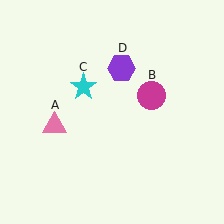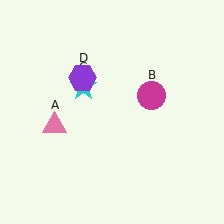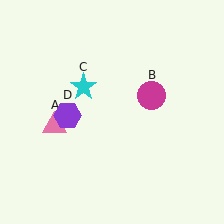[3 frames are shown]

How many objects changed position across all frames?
1 object changed position: purple hexagon (object D).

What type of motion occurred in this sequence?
The purple hexagon (object D) rotated counterclockwise around the center of the scene.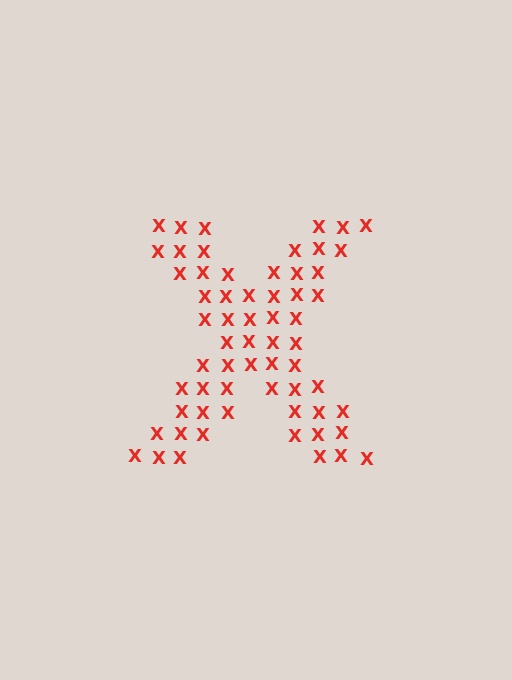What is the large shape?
The large shape is the letter X.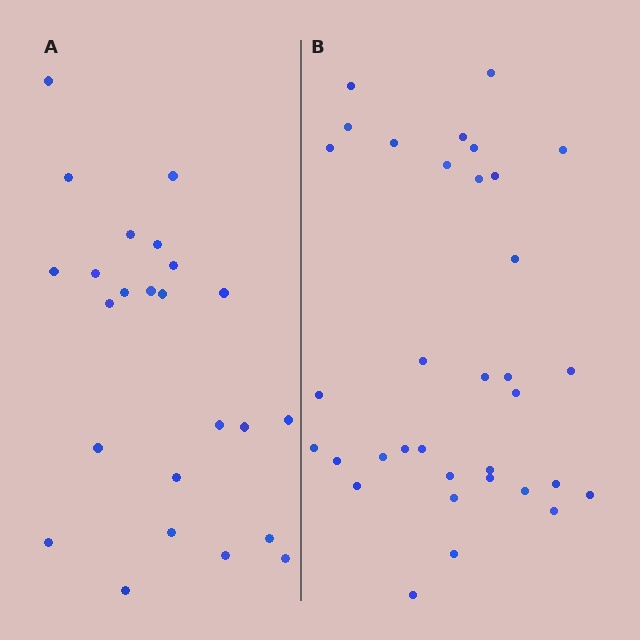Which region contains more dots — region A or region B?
Region B (the right region) has more dots.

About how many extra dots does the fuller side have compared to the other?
Region B has roughly 10 or so more dots than region A.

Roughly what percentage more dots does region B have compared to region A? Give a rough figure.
About 40% more.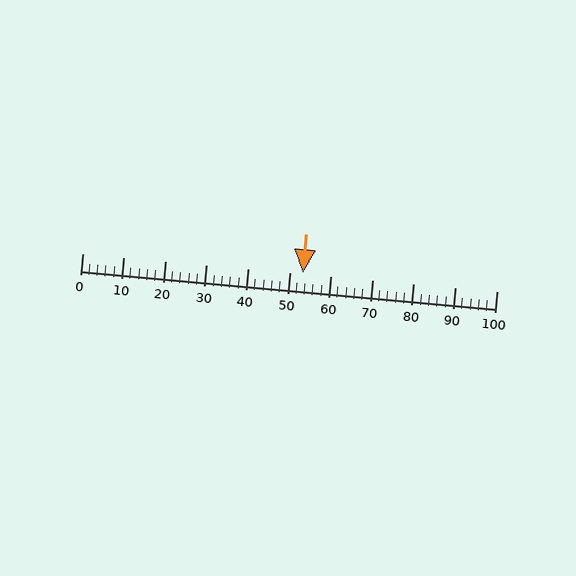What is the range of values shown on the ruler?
The ruler shows values from 0 to 100.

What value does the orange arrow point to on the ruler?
The orange arrow points to approximately 53.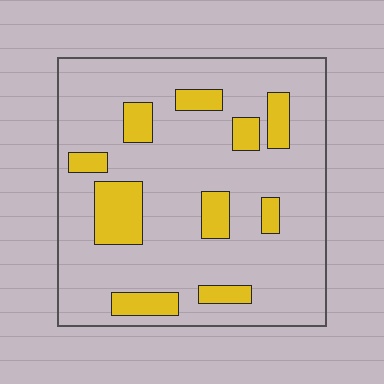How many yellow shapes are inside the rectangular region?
10.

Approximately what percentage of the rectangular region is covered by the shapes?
Approximately 20%.